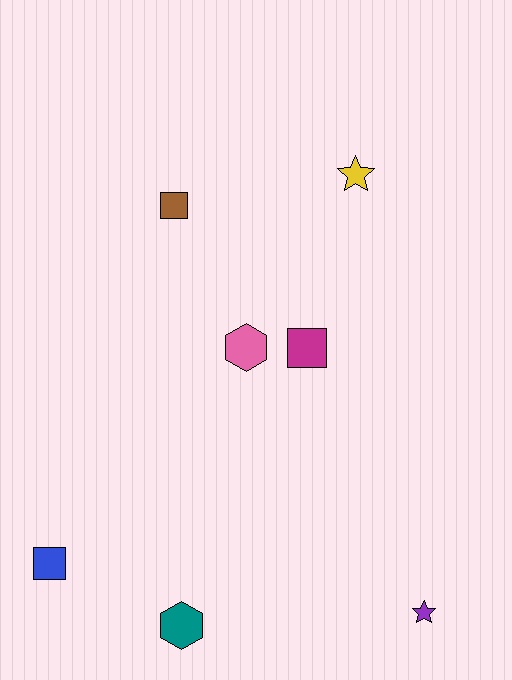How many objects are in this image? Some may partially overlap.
There are 7 objects.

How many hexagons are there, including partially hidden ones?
There are 2 hexagons.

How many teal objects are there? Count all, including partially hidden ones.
There is 1 teal object.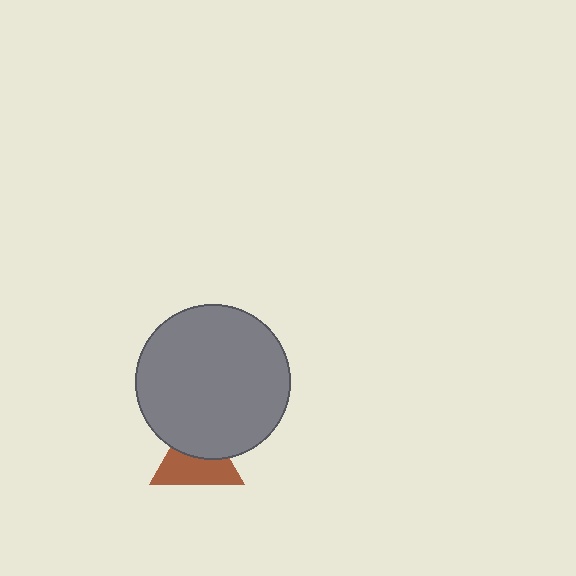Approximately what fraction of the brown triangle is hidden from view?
Roughly 43% of the brown triangle is hidden behind the gray circle.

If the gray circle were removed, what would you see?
You would see the complete brown triangle.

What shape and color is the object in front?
The object in front is a gray circle.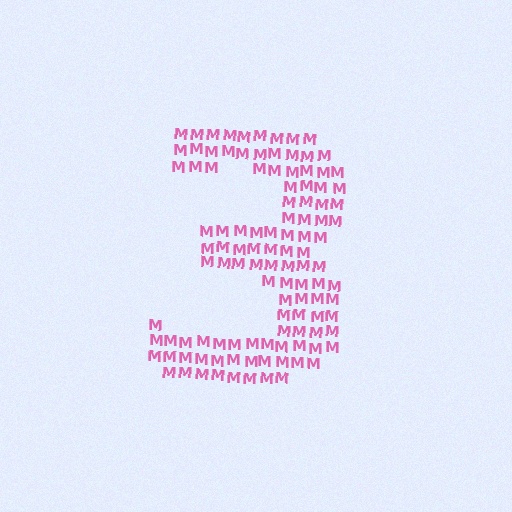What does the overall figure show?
The overall figure shows the digit 3.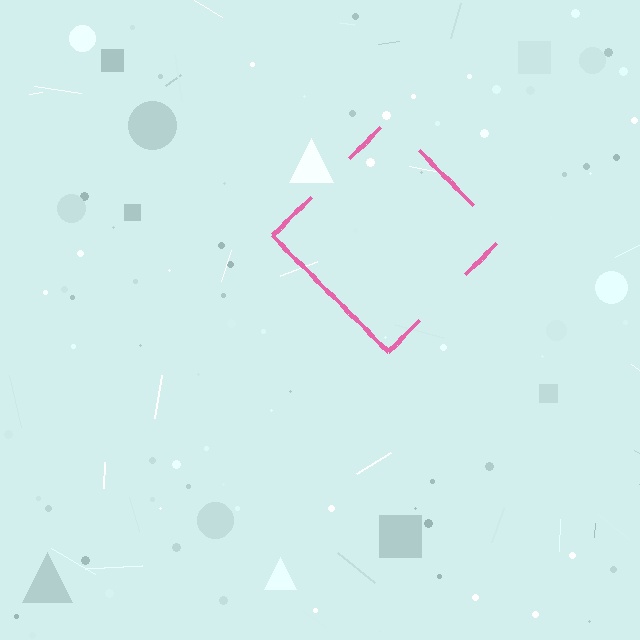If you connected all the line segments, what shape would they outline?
They would outline a diamond.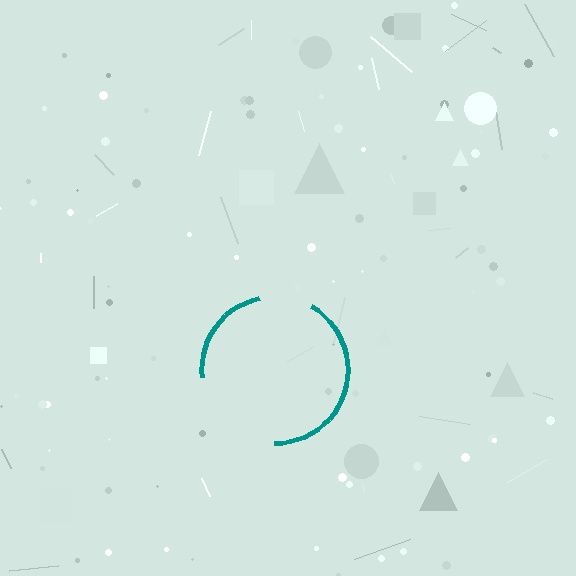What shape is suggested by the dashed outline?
The dashed outline suggests a circle.